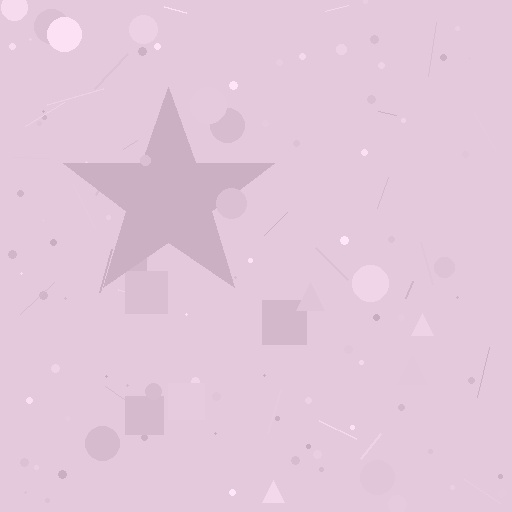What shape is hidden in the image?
A star is hidden in the image.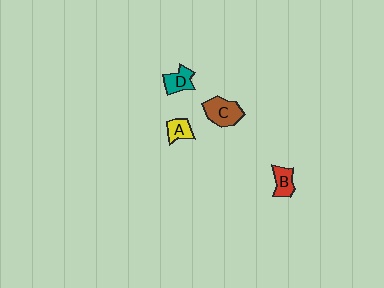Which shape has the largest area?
Shape C (brown).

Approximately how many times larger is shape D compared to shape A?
Approximately 1.2 times.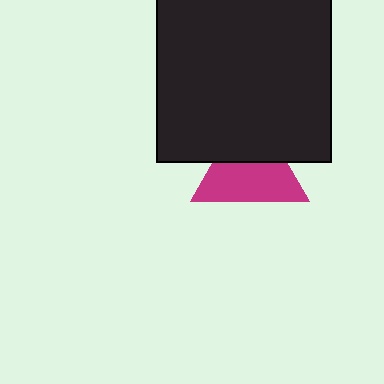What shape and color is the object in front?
The object in front is a black square.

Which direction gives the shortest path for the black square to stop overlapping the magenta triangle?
Moving up gives the shortest separation.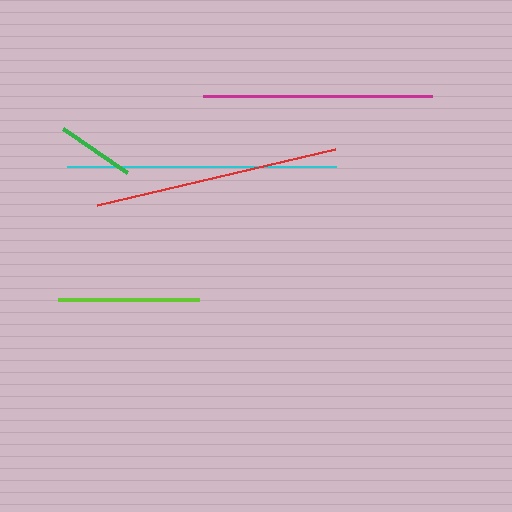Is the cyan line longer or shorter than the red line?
The cyan line is longer than the red line.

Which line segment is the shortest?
The green line is the shortest at approximately 78 pixels.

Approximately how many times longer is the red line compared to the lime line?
The red line is approximately 1.7 times the length of the lime line.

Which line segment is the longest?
The cyan line is the longest at approximately 269 pixels.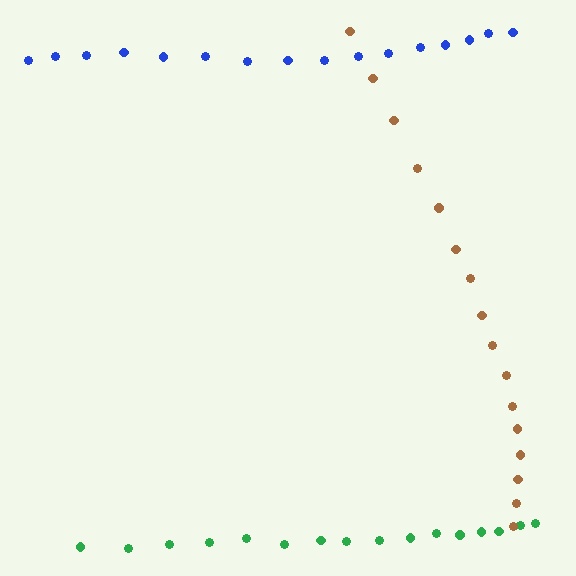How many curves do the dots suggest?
There are 3 distinct paths.